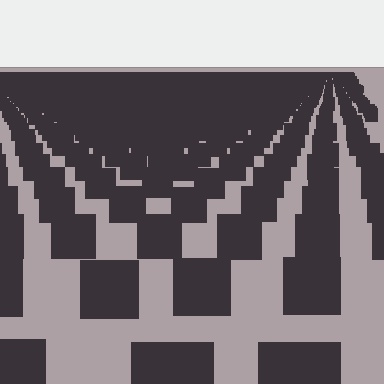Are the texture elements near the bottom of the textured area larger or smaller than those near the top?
Larger. Near the bottom, elements are closer to the viewer and appear at a bigger on-screen size.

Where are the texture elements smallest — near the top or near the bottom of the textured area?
Near the top.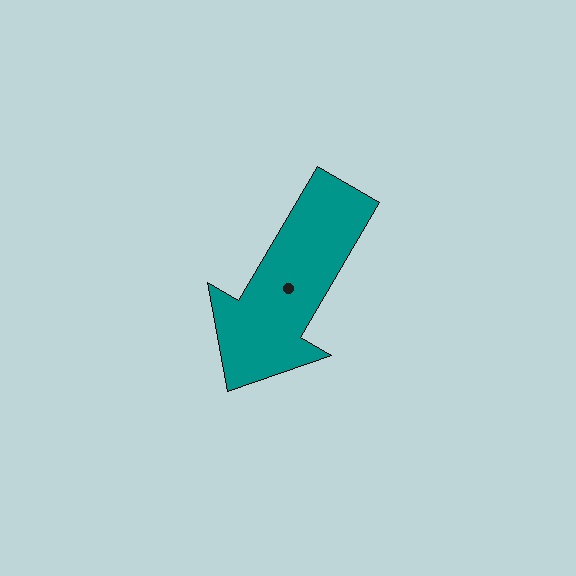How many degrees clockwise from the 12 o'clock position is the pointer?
Approximately 210 degrees.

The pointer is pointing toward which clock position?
Roughly 7 o'clock.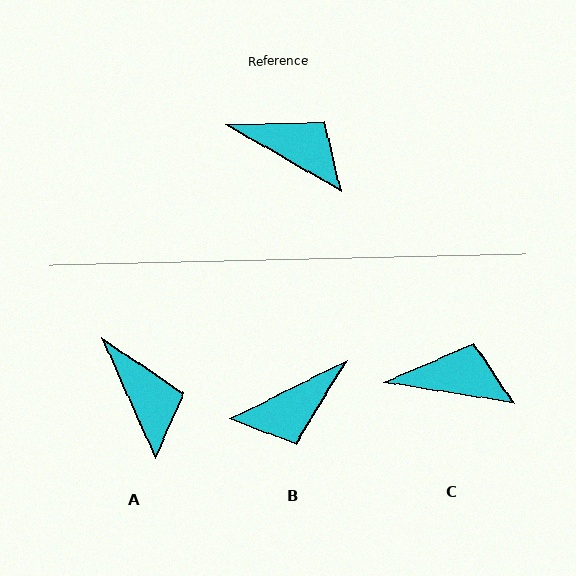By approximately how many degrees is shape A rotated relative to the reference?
Approximately 37 degrees clockwise.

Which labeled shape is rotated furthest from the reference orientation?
B, about 123 degrees away.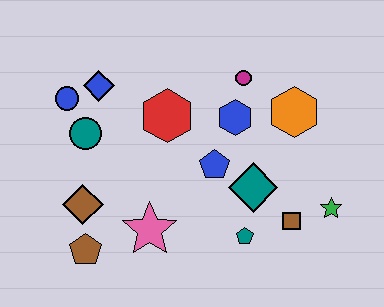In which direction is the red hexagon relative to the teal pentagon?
The red hexagon is above the teal pentagon.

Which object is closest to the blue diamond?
The blue circle is closest to the blue diamond.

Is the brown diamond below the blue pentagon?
Yes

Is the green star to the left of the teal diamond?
No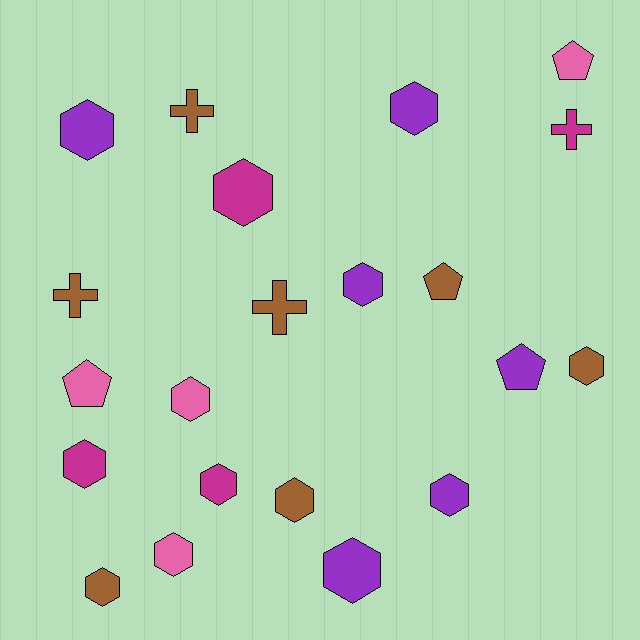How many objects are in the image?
There are 21 objects.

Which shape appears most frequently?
Hexagon, with 13 objects.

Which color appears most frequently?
Brown, with 7 objects.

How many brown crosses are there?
There are 3 brown crosses.